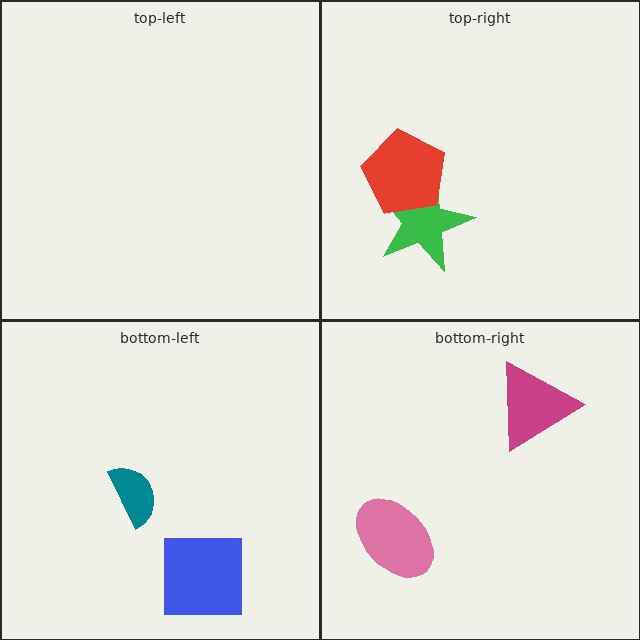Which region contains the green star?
The top-right region.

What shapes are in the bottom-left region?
The blue square, the teal semicircle.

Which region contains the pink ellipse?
The bottom-right region.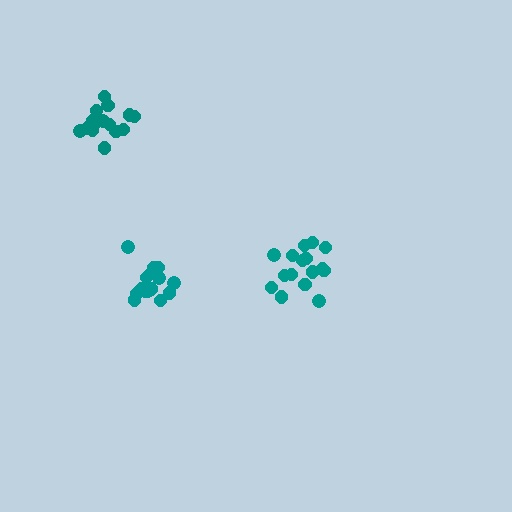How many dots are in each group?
Group 1: 15 dots, Group 2: 16 dots, Group 3: 15 dots (46 total).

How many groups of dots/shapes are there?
There are 3 groups.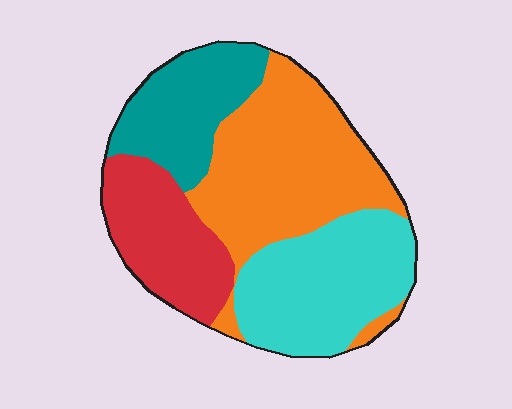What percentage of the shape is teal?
Teal takes up between a sixth and a third of the shape.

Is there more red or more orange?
Orange.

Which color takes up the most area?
Orange, at roughly 35%.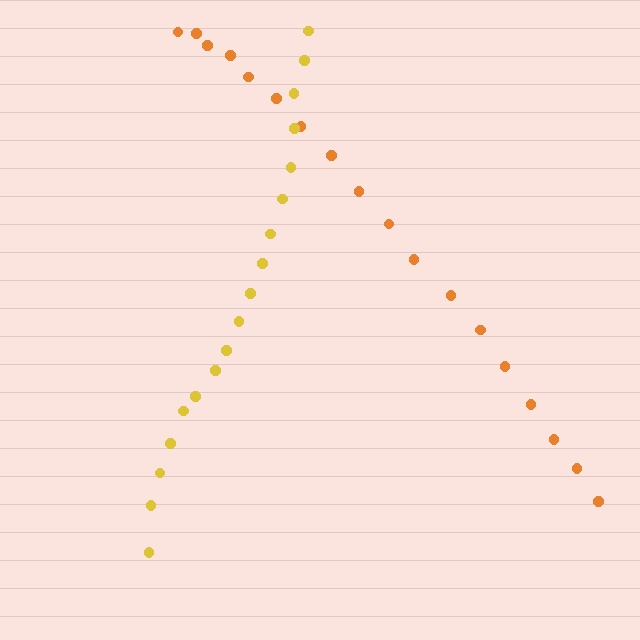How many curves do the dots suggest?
There are 2 distinct paths.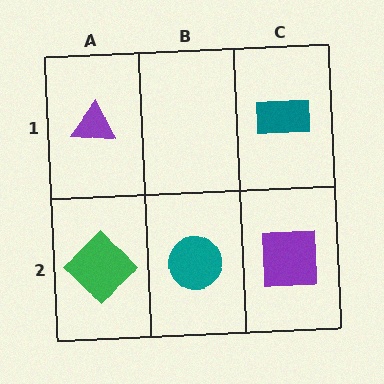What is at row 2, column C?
A purple square.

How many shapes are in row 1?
2 shapes.